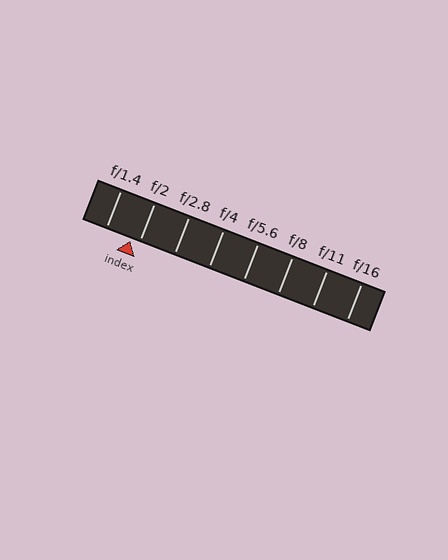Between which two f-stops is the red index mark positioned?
The index mark is between f/1.4 and f/2.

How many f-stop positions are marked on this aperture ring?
There are 8 f-stop positions marked.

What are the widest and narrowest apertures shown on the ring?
The widest aperture shown is f/1.4 and the narrowest is f/16.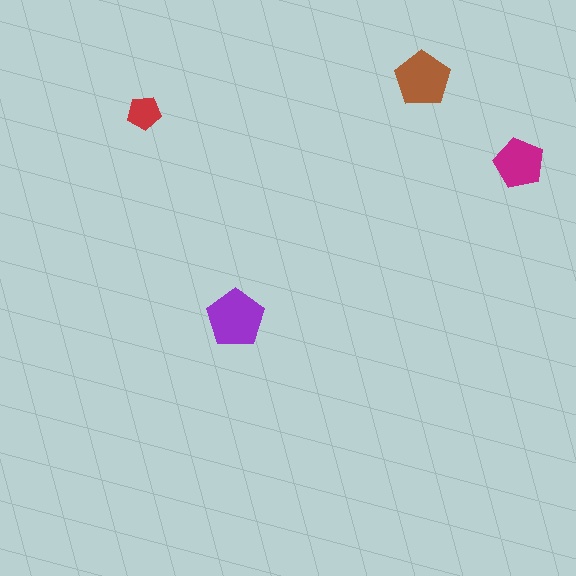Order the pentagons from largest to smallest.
the purple one, the brown one, the magenta one, the red one.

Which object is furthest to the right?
The magenta pentagon is rightmost.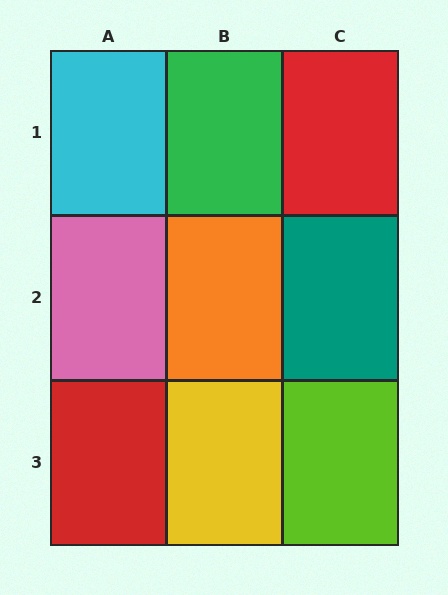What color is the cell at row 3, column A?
Red.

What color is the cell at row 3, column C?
Lime.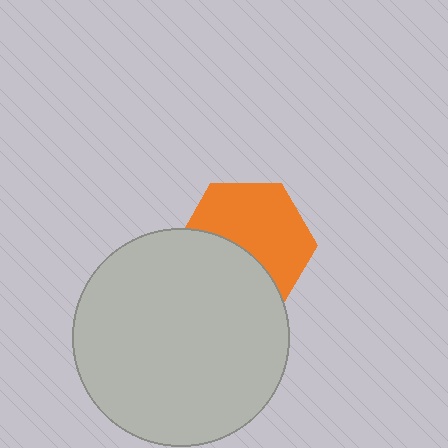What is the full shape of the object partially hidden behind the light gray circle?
The partially hidden object is an orange hexagon.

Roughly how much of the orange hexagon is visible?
About half of it is visible (roughly 59%).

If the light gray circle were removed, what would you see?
You would see the complete orange hexagon.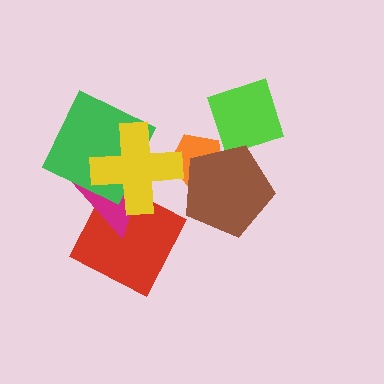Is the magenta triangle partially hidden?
Yes, it is partially covered by another shape.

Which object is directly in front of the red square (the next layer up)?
The magenta triangle is directly in front of the red square.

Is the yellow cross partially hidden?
No, no other shape covers it.